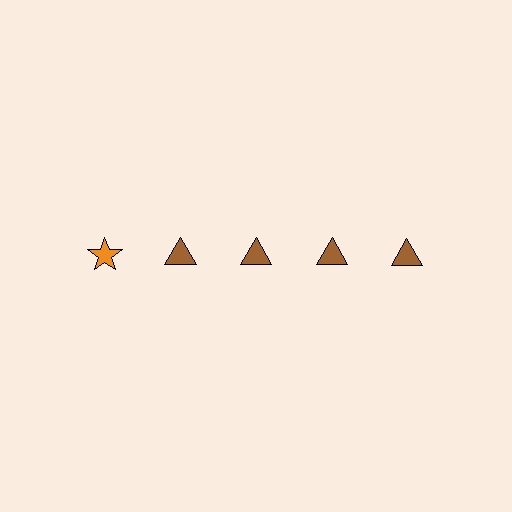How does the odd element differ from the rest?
It differs in both color (orange instead of brown) and shape (star instead of triangle).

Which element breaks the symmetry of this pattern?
The orange star in the top row, leftmost column breaks the symmetry. All other shapes are brown triangles.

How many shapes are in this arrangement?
There are 5 shapes arranged in a grid pattern.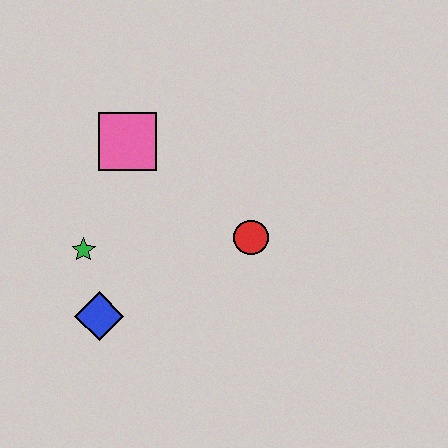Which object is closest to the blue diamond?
The green star is closest to the blue diamond.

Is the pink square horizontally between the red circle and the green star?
Yes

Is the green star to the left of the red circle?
Yes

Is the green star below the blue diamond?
No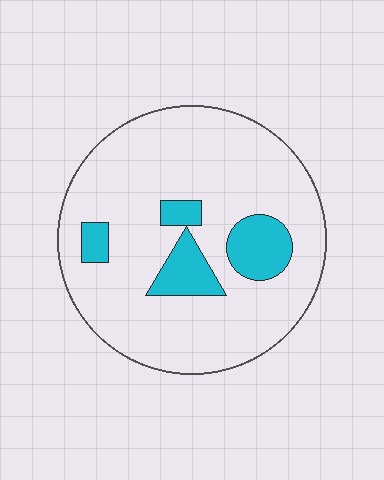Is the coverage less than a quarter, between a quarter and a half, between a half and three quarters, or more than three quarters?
Less than a quarter.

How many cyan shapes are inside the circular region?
4.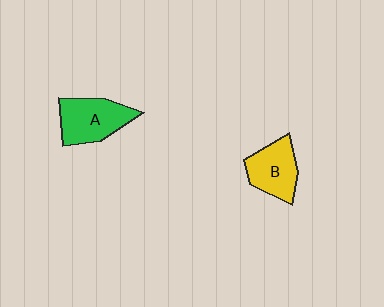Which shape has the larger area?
Shape A (green).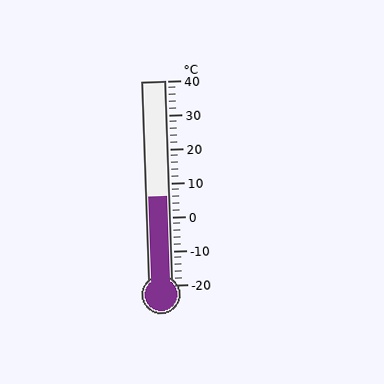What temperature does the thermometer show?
The thermometer shows approximately 6°C.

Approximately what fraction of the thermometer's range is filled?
The thermometer is filled to approximately 45% of its range.